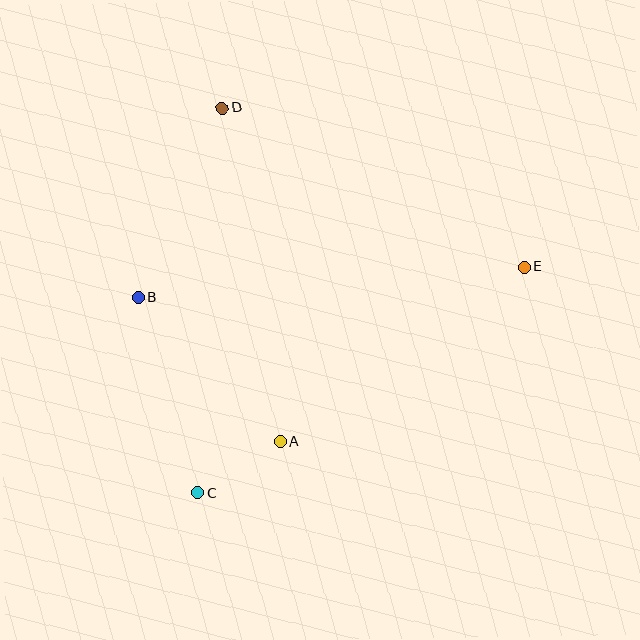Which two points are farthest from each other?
Points C and E are farthest from each other.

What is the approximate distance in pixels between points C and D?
The distance between C and D is approximately 386 pixels.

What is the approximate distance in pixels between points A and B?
The distance between A and B is approximately 203 pixels.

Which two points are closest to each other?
Points A and C are closest to each other.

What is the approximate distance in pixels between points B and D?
The distance between B and D is approximately 207 pixels.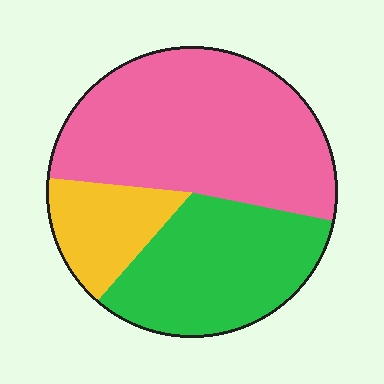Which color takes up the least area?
Yellow, at roughly 15%.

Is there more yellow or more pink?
Pink.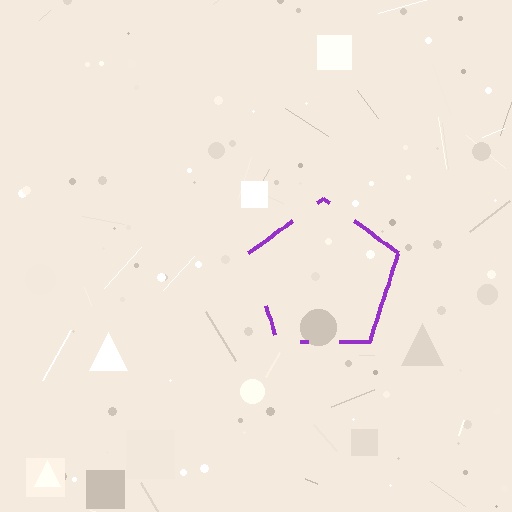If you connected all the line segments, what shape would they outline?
They would outline a pentagon.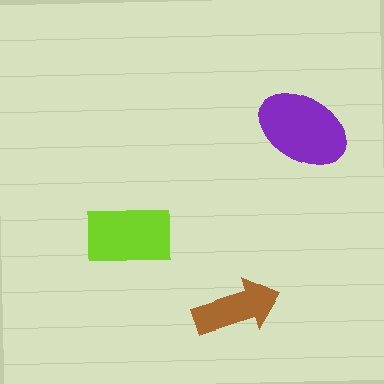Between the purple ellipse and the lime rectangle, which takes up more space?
The purple ellipse.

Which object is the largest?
The purple ellipse.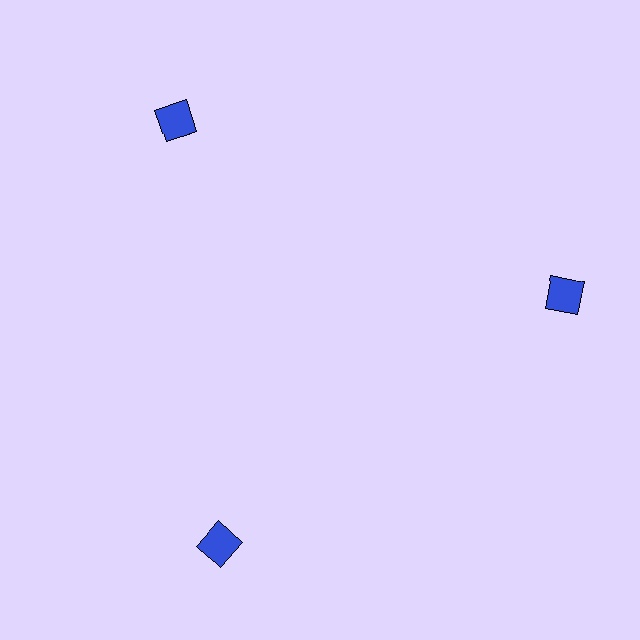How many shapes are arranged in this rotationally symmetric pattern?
There are 3 shapes, arranged in 3 groups of 1.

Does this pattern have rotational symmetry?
Yes, this pattern has 3-fold rotational symmetry. It looks the same after rotating 120 degrees around the center.